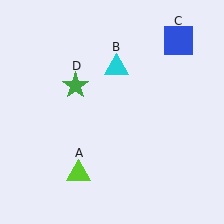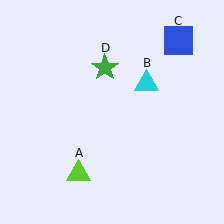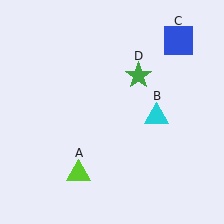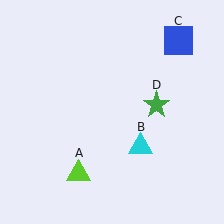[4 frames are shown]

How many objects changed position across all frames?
2 objects changed position: cyan triangle (object B), green star (object D).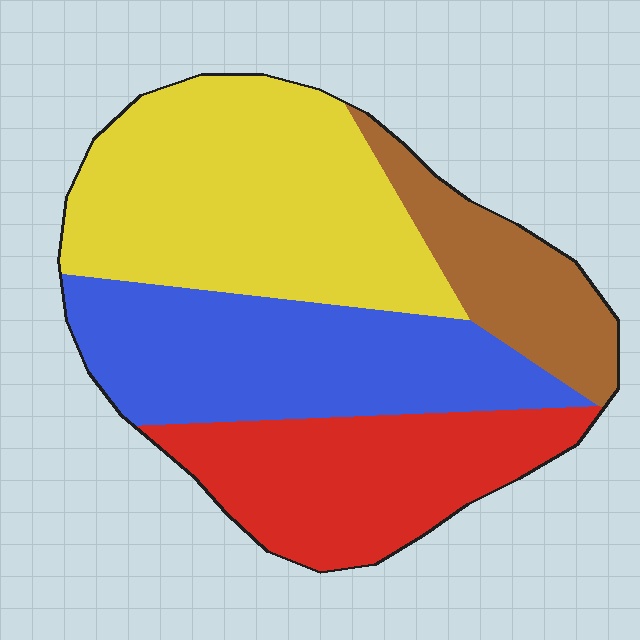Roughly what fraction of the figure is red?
Red covers about 25% of the figure.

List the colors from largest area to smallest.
From largest to smallest: yellow, blue, red, brown.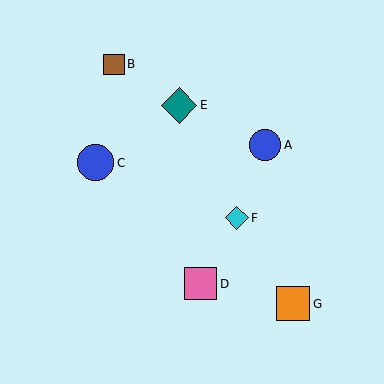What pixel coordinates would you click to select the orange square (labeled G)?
Click at (293, 304) to select the orange square G.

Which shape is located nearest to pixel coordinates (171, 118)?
The teal diamond (labeled E) at (179, 105) is nearest to that location.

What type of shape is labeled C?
Shape C is a blue circle.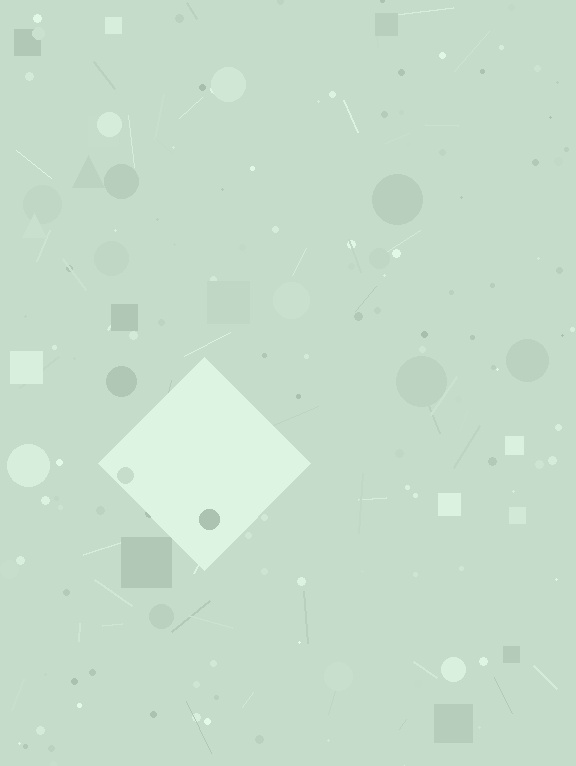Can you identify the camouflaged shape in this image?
The camouflaged shape is a diamond.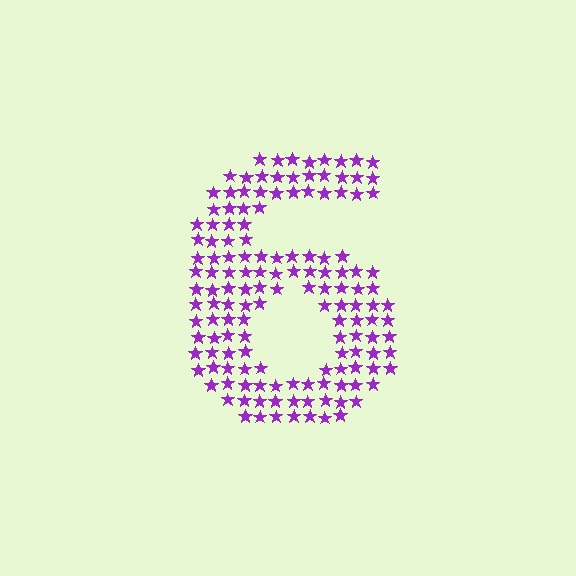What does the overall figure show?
The overall figure shows the digit 6.